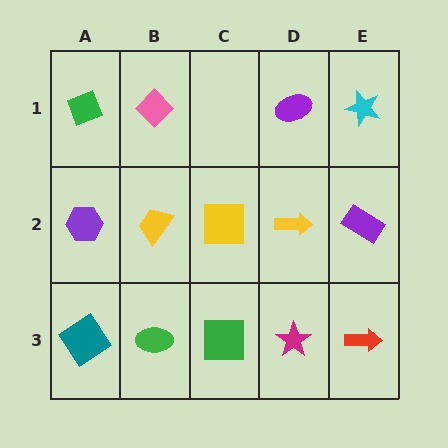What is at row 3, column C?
A green square.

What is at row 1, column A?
A green diamond.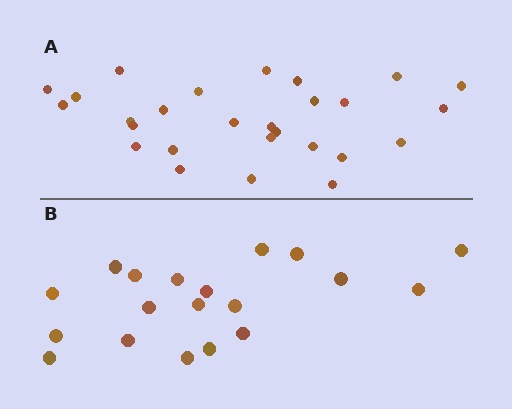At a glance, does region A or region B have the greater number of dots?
Region A (the top region) has more dots.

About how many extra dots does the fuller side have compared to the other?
Region A has roughly 8 or so more dots than region B.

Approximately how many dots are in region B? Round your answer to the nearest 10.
About 20 dots. (The exact count is 19, which rounds to 20.)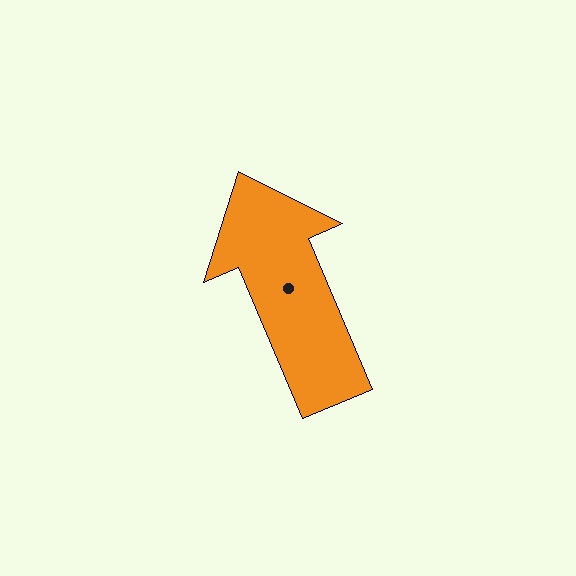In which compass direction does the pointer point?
Northwest.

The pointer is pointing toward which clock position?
Roughly 11 o'clock.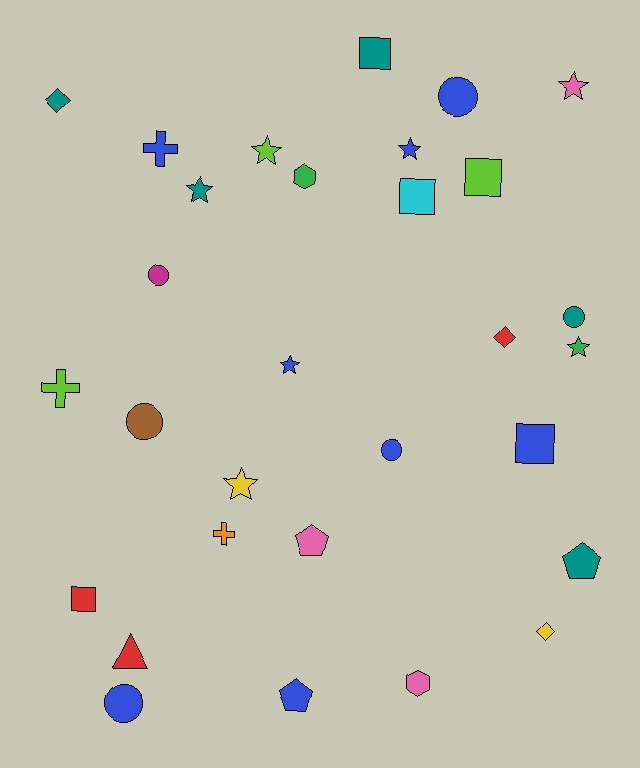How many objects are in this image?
There are 30 objects.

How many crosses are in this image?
There are 3 crosses.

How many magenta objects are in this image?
There is 1 magenta object.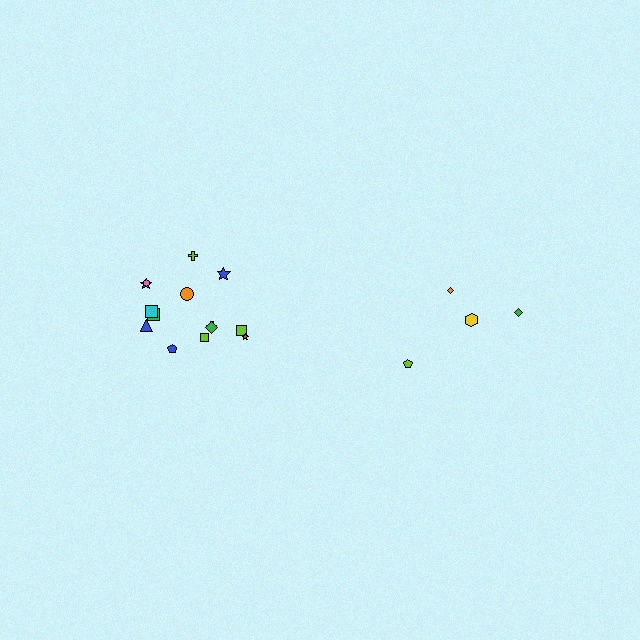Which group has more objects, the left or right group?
The left group.